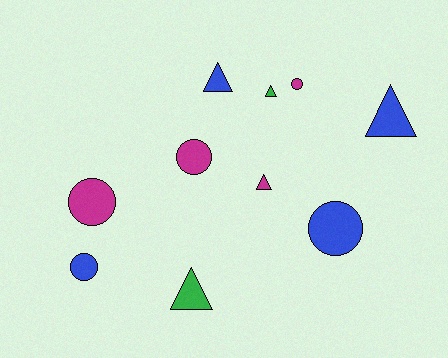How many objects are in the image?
There are 10 objects.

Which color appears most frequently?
Magenta, with 4 objects.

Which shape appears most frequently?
Circle, with 5 objects.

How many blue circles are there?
There are 2 blue circles.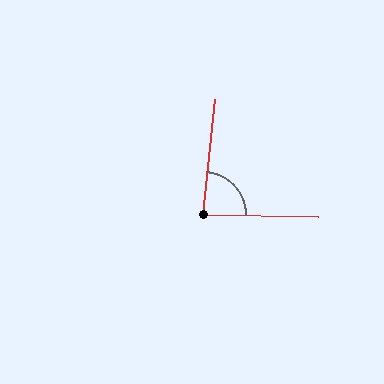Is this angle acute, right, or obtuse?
It is acute.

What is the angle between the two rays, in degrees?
Approximately 85 degrees.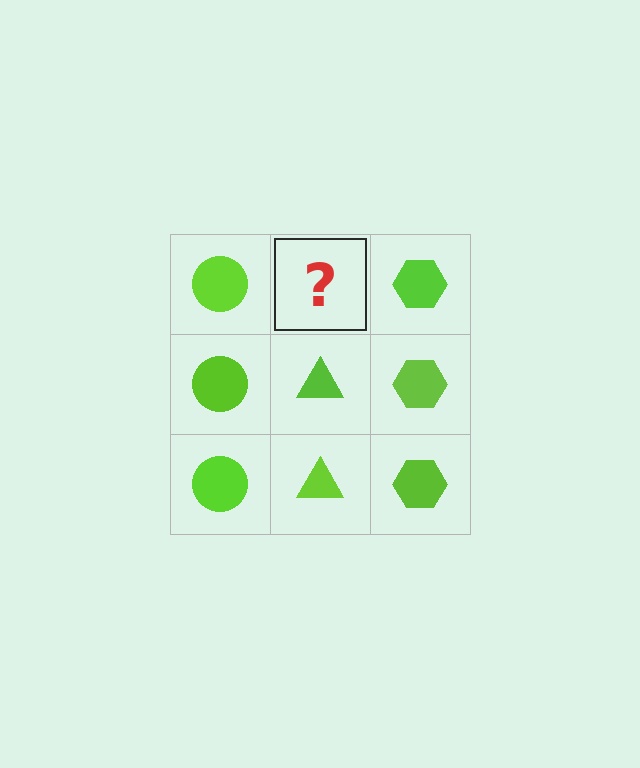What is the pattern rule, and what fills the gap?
The rule is that each column has a consistent shape. The gap should be filled with a lime triangle.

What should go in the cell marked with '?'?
The missing cell should contain a lime triangle.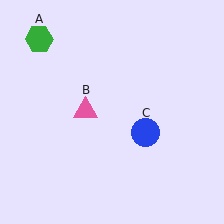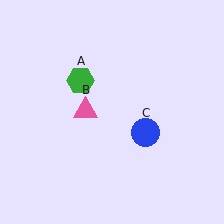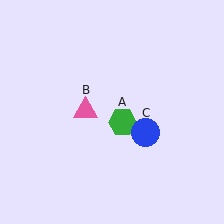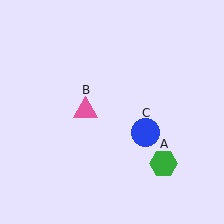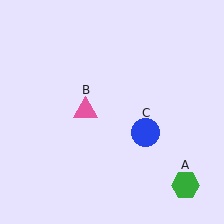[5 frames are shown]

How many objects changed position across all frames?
1 object changed position: green hexagon (object A).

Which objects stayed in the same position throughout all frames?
Pink triangle (object B) and blue circle (object C) remained stationary.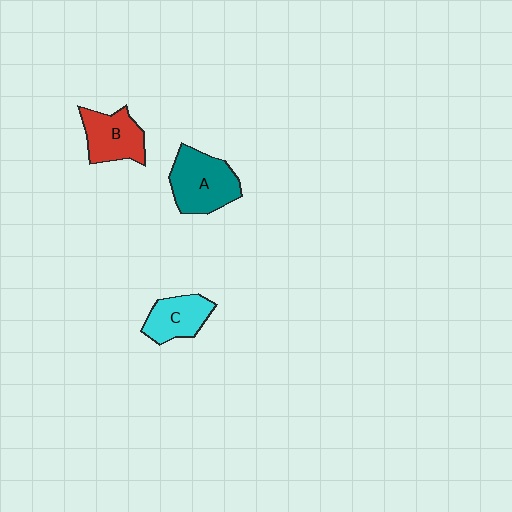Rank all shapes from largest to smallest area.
From largest to smallest: A (teal), B (red), C (cyan).